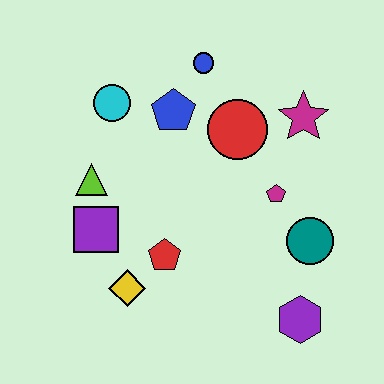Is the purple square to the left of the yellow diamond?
Yes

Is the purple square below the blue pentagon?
Yes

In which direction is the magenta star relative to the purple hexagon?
The magenta star is above the purple hexagon.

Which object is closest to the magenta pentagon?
The teal circle is closest to the magenta pentagon.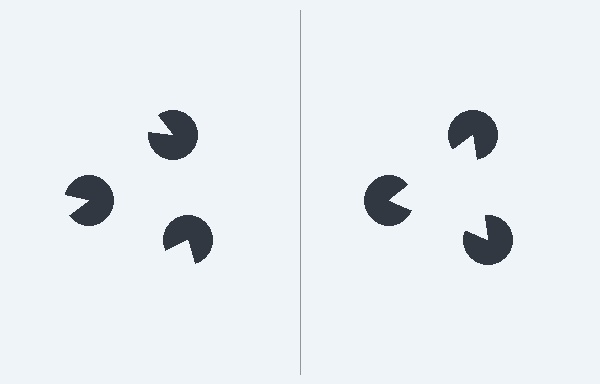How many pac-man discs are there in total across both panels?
6 — 3 on each side.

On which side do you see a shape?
An illusory triangle appears on the right side. On the left side the wedge cuts are rotated, so no coherent shape forms.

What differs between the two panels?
The pac-man discs are positioned identically on both sides; only the wedge orientations differ. On the right they align to a triangle; on the left they are misaligned.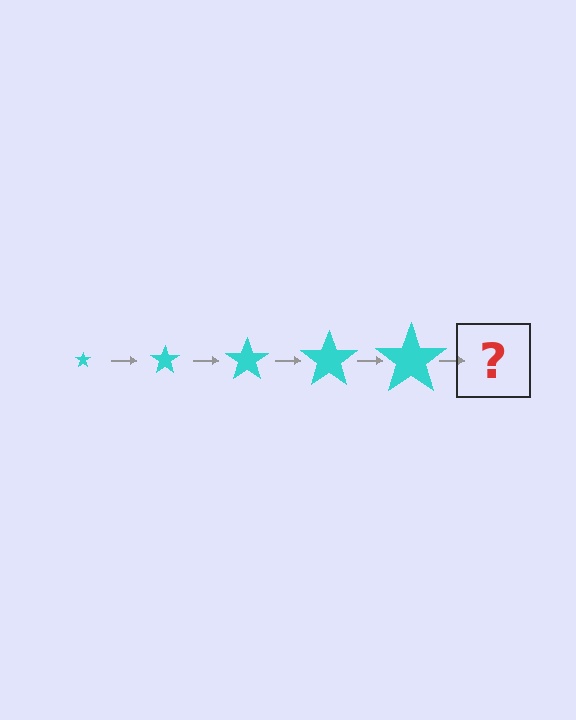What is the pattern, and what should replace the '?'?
The pattern is that the star gets progressively larger each step. The '?' should be a cyan star, larger than the previous one.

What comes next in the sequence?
The next element should be a cyan star, larger than the previous one.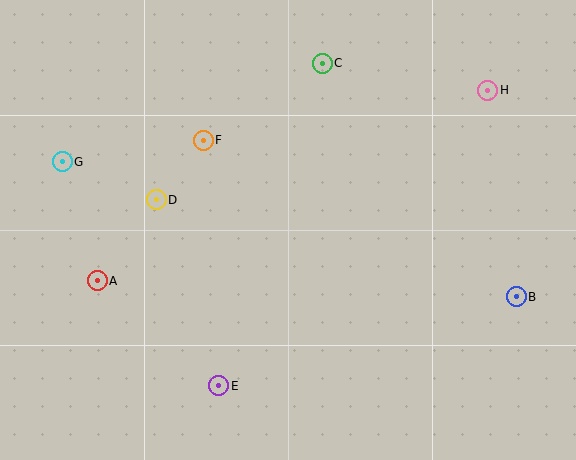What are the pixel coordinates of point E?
Point E is at (219, 386).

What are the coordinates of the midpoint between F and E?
The midpoint between F and E is at (211, 263).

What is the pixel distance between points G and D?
The distance between G and D is 101 pixels.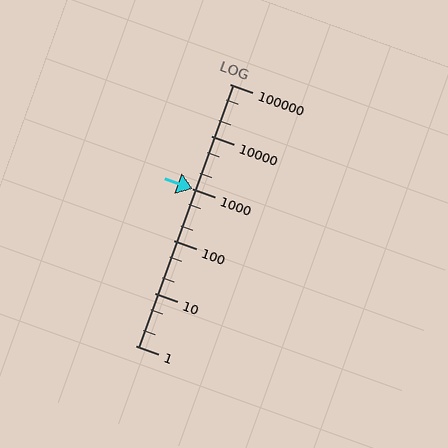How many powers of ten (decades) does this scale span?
The scale spans 5 decades, from 1 to 100000.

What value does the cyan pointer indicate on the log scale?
The pointer indicates approximately 980.